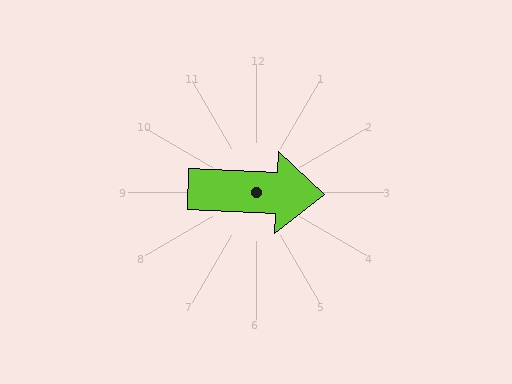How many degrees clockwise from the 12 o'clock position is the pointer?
Approximately 92 degrees.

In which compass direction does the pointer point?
East.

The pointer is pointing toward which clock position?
Roughly 3 o'clock.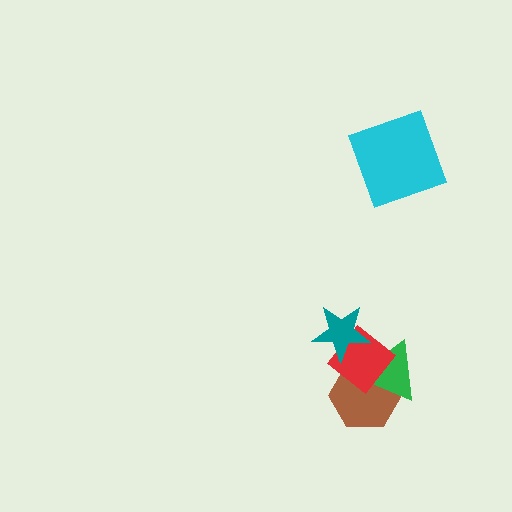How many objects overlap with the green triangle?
2 objects overlap with the green triangle.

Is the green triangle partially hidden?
Yes, it is partially covered by another shape.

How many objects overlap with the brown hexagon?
2 objects overlap with the brown hexagon.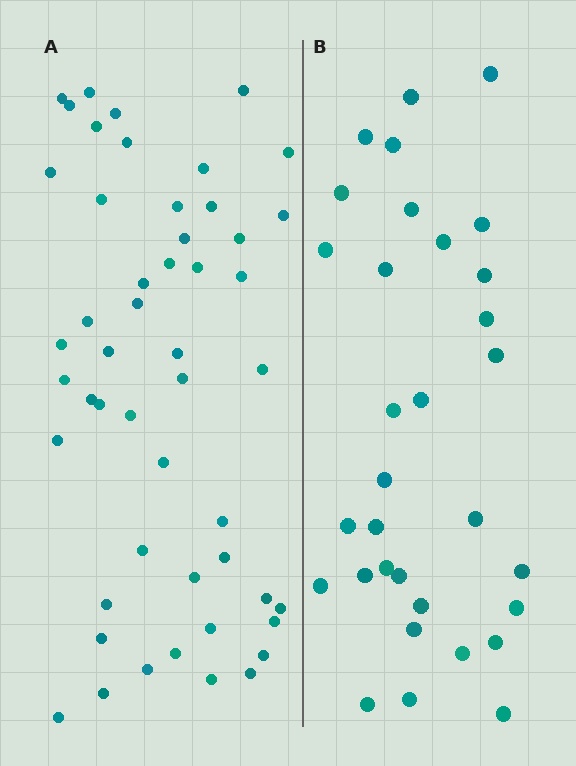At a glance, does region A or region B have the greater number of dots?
Region A (the left region) has more dots.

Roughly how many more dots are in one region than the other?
Region A has approximately 20 more dots than region B.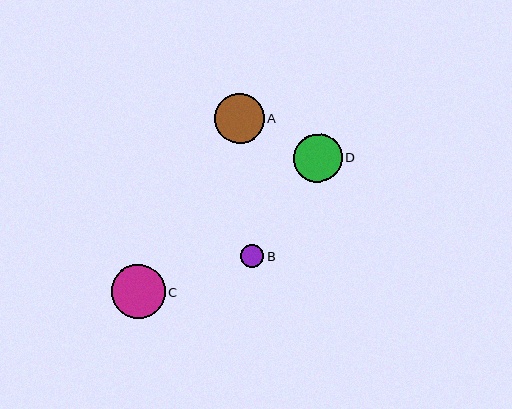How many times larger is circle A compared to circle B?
Circle A is approximately 2.1 times the size of circle B.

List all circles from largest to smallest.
From largest to smallest: C, A, D, B.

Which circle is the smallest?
Circle B is the smallest with a size of approximately 23 pixels.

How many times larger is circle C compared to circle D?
Circle C is approximately 1.1 times the size of circle D.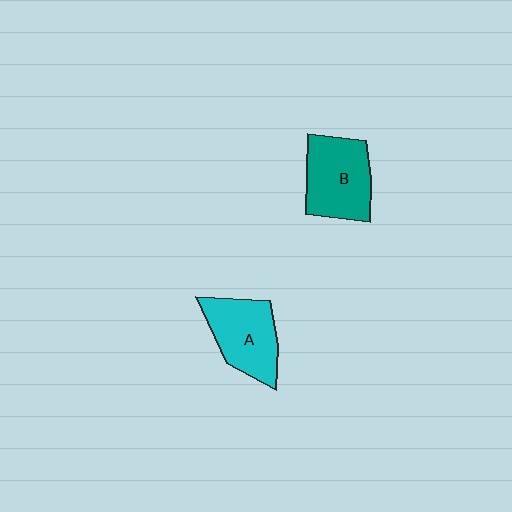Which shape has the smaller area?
Shape A (cyan).